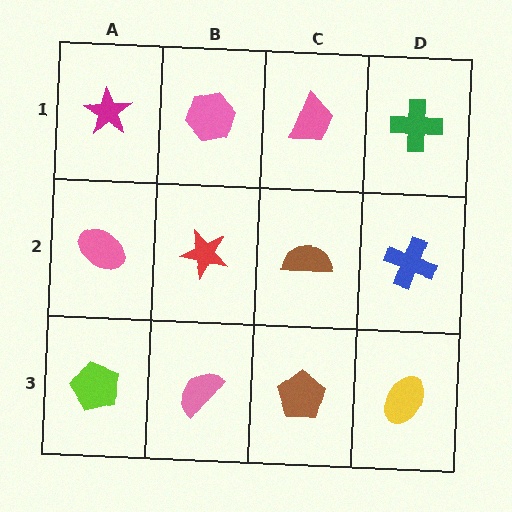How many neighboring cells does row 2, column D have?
3.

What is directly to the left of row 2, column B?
A pink ellipse.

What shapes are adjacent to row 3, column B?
A red star (row 2, column B), a lime pentagon (row 3, column A), a brown pentagon (row 3, column C).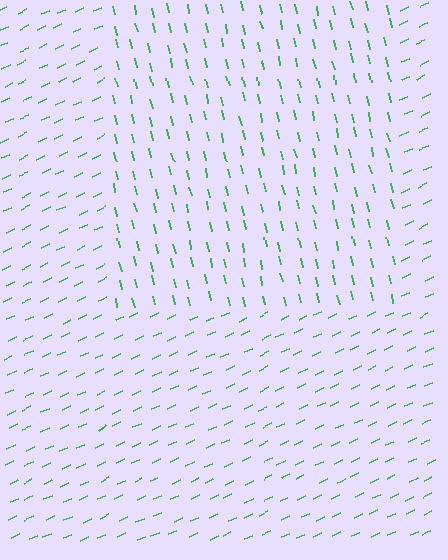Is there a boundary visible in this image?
Yes, there is a texture boundary formed by a change in line orientation.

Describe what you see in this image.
The image is filled with small green line segments. A rectangle region in the image has lines oriented differently from the surrounding lines, creating a visible texture boundary.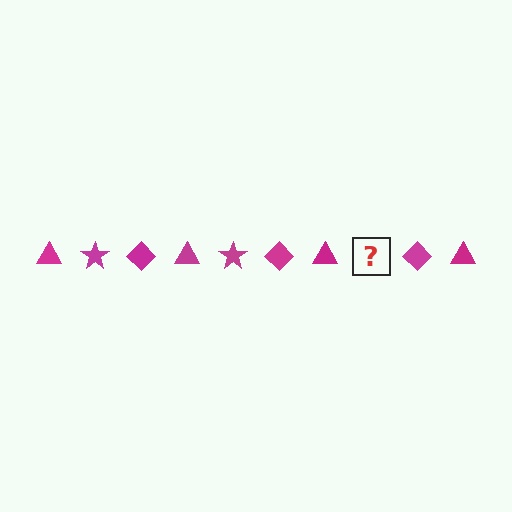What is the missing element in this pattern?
The missing element is a magenta star.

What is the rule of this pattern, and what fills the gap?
The rule is that the pattern cycles through triangle, star, diamond shapes in magenta. The gap should be filled with a magenta star.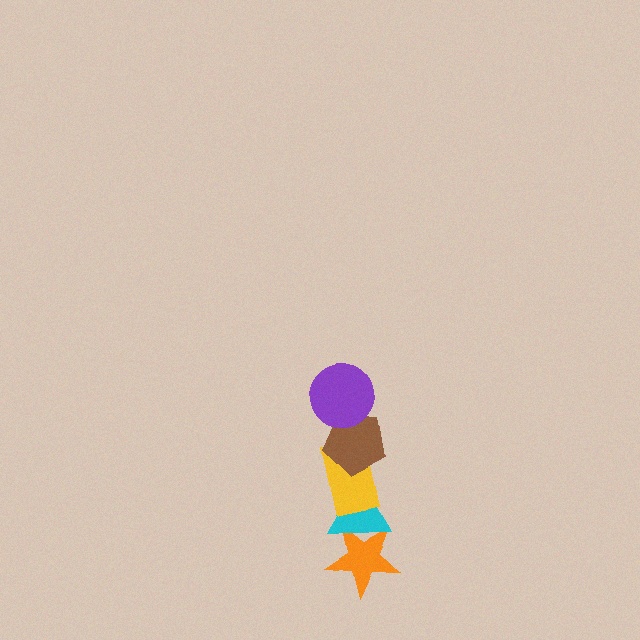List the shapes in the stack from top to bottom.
From top to bottom: the purple circle, the brown pentagon, the yellow rectangle, the cyan triangle, the orange star.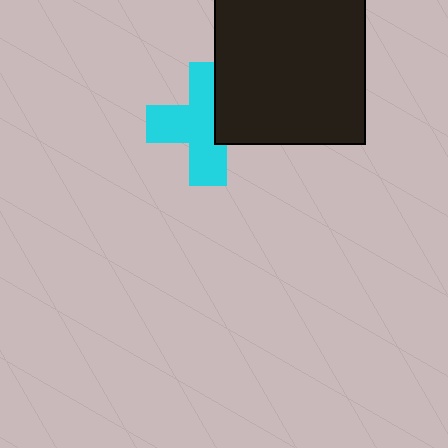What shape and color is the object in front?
The object in front is a black square.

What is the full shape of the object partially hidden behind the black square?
The partially hidden object is a cyan cross.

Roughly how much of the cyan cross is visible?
Most of it is visible (roughly 65%).